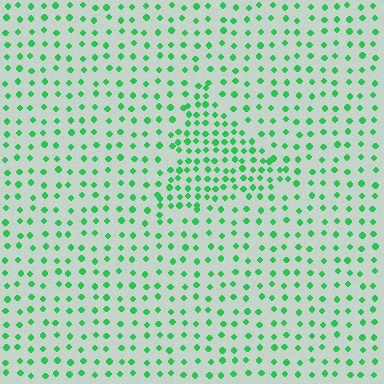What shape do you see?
I see a triangle.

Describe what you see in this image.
The image contains small green elements arranged at two different densities. A triangle-shaped region is visible where the elements are more densely packed than the surrounding area.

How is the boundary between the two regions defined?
The boundary is defined by a change in element density (approximately 1.9x ratio). All elements are the same color, size, and shape.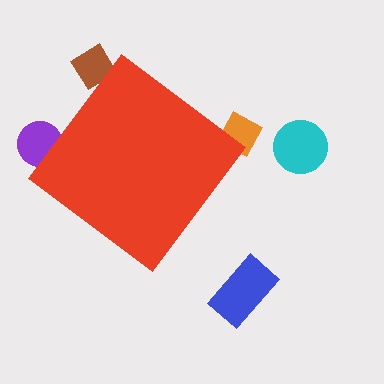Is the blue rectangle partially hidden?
No, the blue rectangle is fully visible.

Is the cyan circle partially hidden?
No, the cyan circle is fully visible.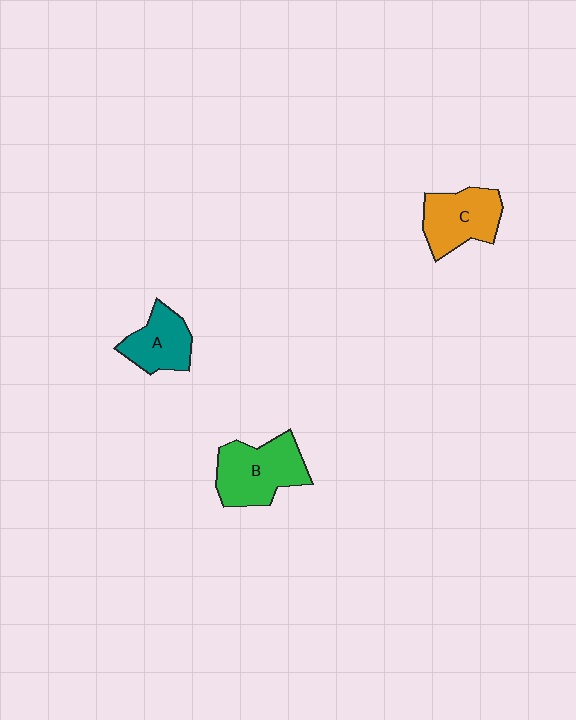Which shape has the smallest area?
Shape A (teal).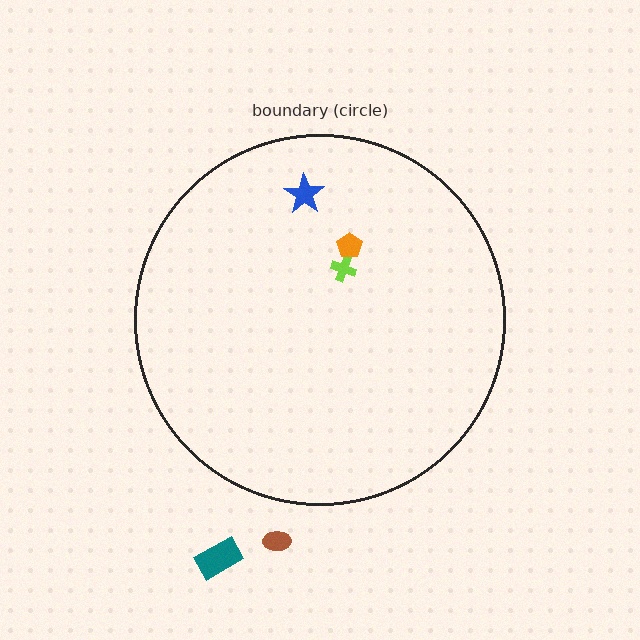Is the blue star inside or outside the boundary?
Inside.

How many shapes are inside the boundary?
3 inside, 2 outside.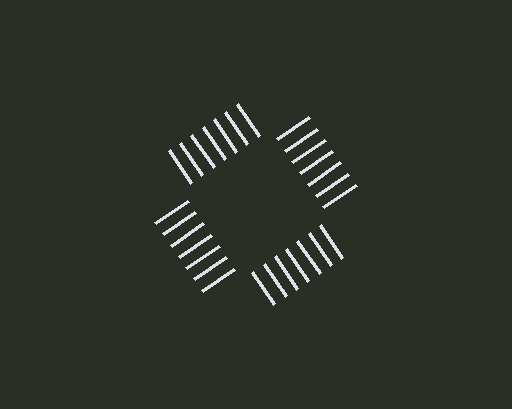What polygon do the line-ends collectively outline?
An illusory square — the line segments terminate on its edges but no continuous stroke is drawn.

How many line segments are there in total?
28 — 7 along each of the 4 edges.